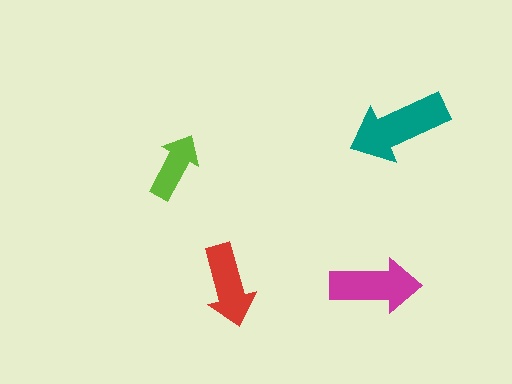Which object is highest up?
The teal arrow is topmost.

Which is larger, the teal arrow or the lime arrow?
The teal one.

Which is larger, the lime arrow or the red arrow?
The red one.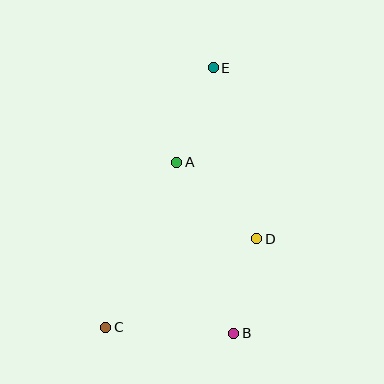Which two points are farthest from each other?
Points C and E are farthest from each other.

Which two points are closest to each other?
Points B and D are closest to each other.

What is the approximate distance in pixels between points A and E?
The distance between A and E is approximately 101 pixels.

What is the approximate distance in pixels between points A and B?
The distance between A and B is approximately 180 pixels.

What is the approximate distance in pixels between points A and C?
The distance between A and C is approximately 180 pixels.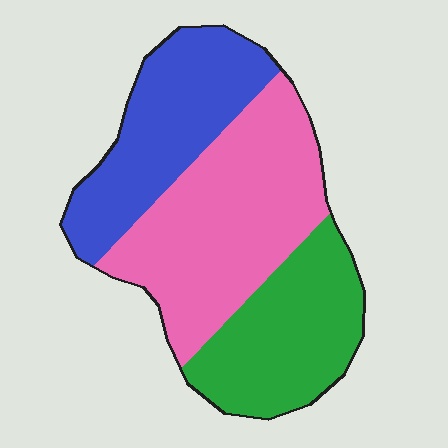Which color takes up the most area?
Pink, at roughly 40%.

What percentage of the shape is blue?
Blue takes up between a sixth and a third of the shape.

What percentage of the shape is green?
Green takes up about one quarter (1/4) of the shape.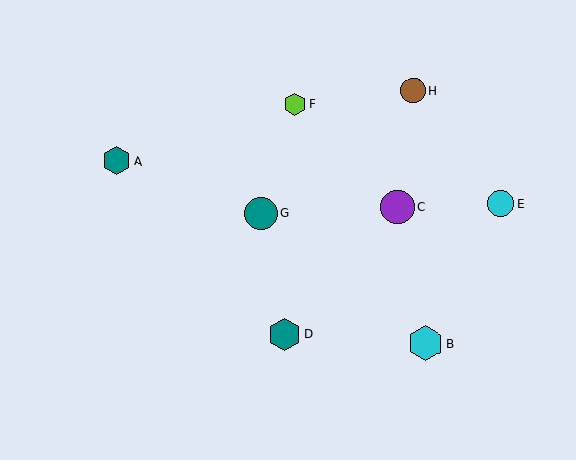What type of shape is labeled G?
Shape G is a teal circle.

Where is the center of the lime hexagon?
The center of the lime hexagon is at (295, 104).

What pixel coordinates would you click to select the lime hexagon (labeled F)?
Click at (295, 104) to select the lime hexagon F.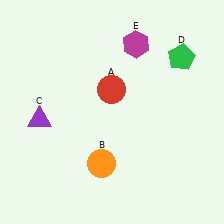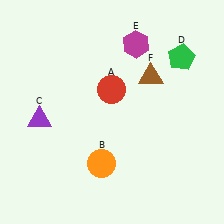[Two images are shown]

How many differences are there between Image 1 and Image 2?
There is 1 difference between the two images.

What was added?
A brown triangle (F) was added in Image 2.